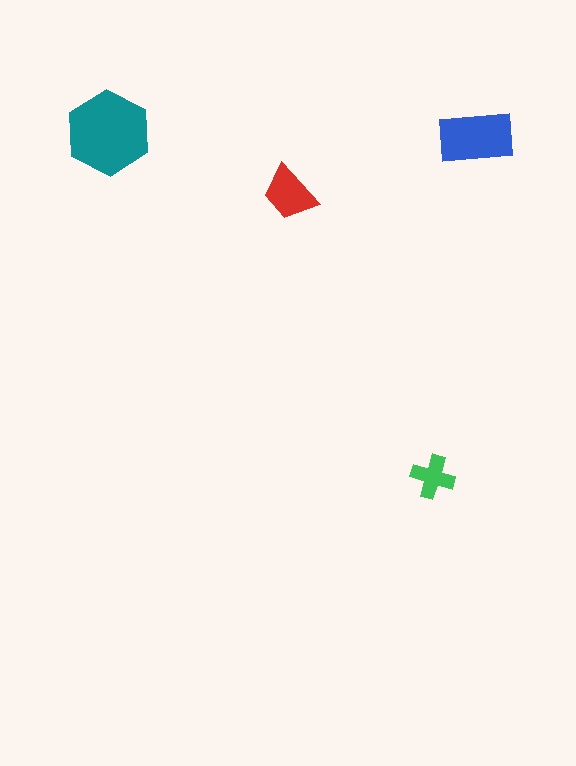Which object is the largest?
The teal hexagon.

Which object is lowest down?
The green cross is bottommost.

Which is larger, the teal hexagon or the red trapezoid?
The teal hexagon.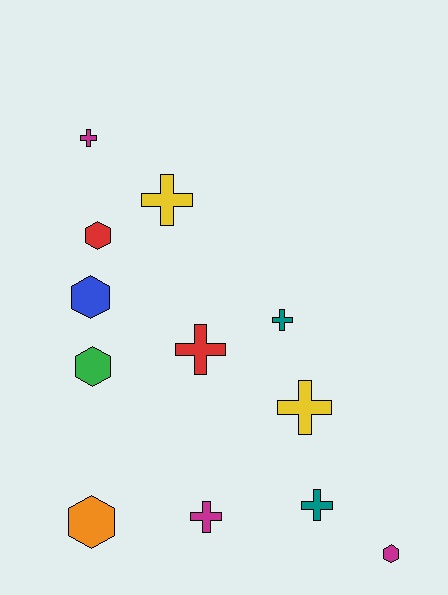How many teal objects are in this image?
There are 2 teal objects.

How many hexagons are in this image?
There are 5 hexagons.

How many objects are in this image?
There are 12 objects.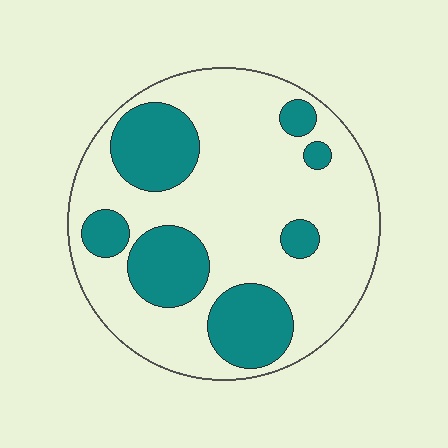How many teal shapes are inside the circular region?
7.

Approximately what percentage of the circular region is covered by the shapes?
Approximately 30%.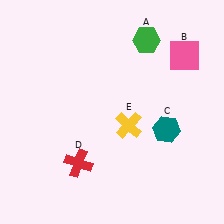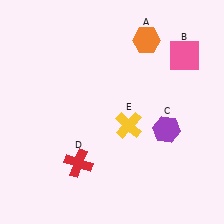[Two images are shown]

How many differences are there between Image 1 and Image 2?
There are 2 differences between the two images.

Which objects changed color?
A changed from green to orange. C changed from teal to purple.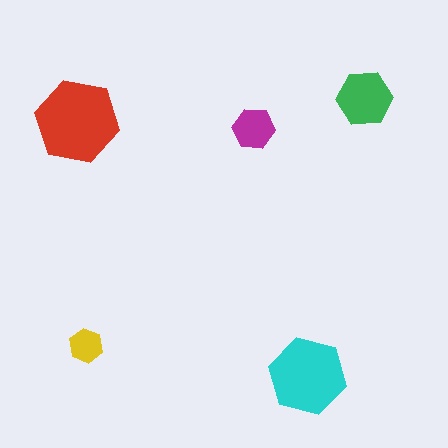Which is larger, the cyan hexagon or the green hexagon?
The cyan one.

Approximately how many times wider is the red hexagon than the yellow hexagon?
About 2.5 times wider.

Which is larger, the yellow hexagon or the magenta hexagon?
The magenta one.